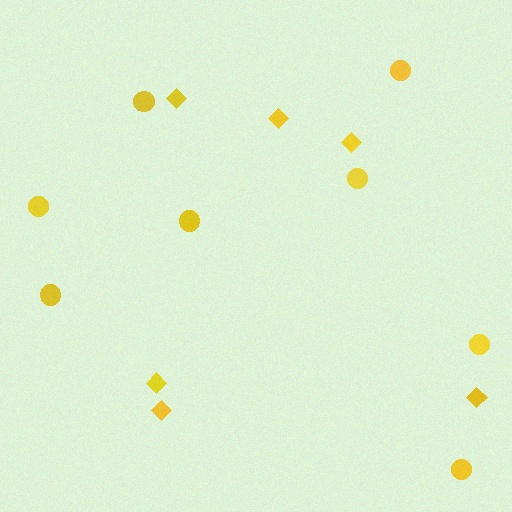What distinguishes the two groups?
There are 2 groups: one group of circles (8) and one group of diamonds (6).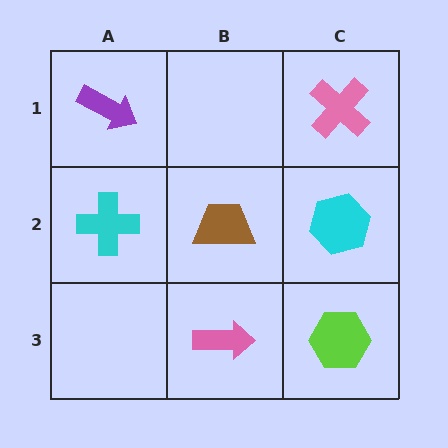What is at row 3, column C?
A lime hexagon.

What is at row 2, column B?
A brown trapezoid.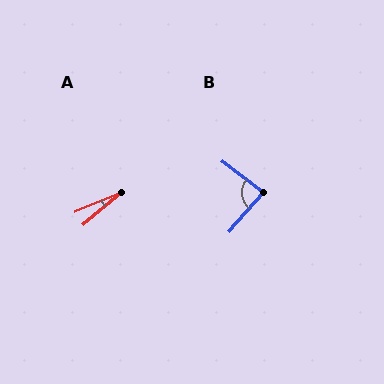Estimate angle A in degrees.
Approximately 18 degrees.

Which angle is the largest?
B, at approximately 86 degrees.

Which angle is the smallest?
A, at approximately 18 degrees.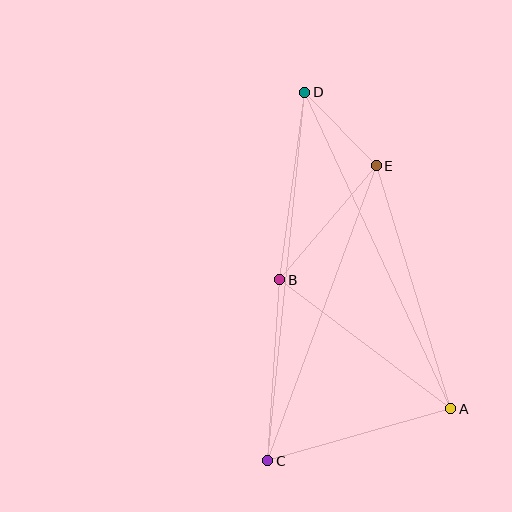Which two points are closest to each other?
Points D and E are closest to each other.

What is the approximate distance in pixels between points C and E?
The distance between C and E is approximately 314 pixels.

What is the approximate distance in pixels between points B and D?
The distance between B and D is approximately 189 pixels.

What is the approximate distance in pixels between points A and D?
The distance between A and D is approximately 348 pixels.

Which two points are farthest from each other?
Points C and D are farthest from each other.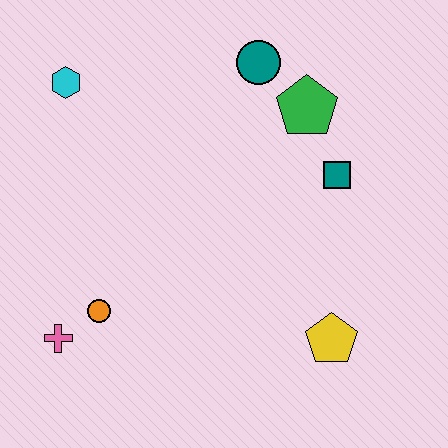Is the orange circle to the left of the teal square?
Yes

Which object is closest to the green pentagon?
The teal circle is closest to the green pentagon.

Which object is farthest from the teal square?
The pink cross is farthest from the teal square.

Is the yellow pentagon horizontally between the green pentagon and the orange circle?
No